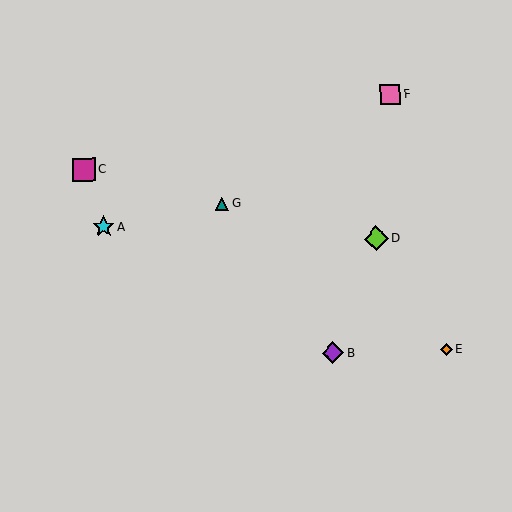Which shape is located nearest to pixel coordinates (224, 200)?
The teal triangle (labeled G) at (222, 204) is nearest to that location.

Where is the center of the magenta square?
The center of the magenta square is at (84, 169).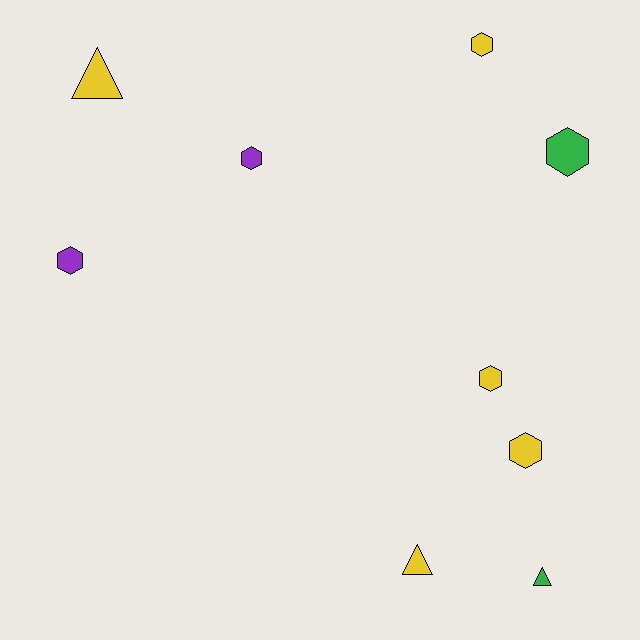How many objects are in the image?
There are 9 objects.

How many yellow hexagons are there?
There are 3 yellow hexagons.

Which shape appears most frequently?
Hexagon, with 6 objects.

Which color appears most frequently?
Yellow, with 5 objects.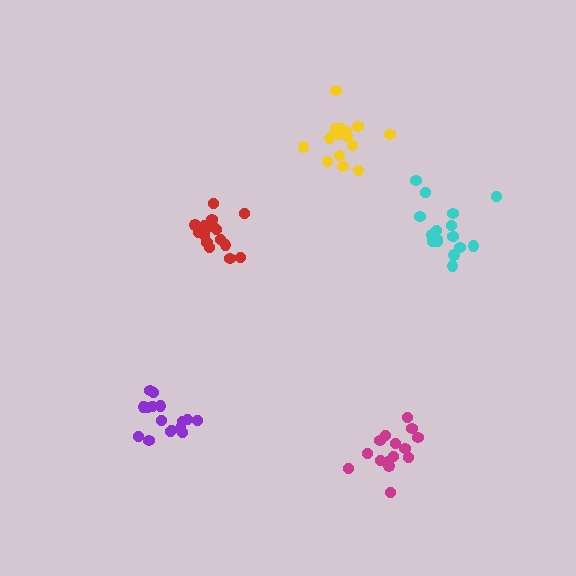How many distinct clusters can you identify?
There are 5 distinct clusters.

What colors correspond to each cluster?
The clusters are colored: purple, yellow, cyan, magenta, red.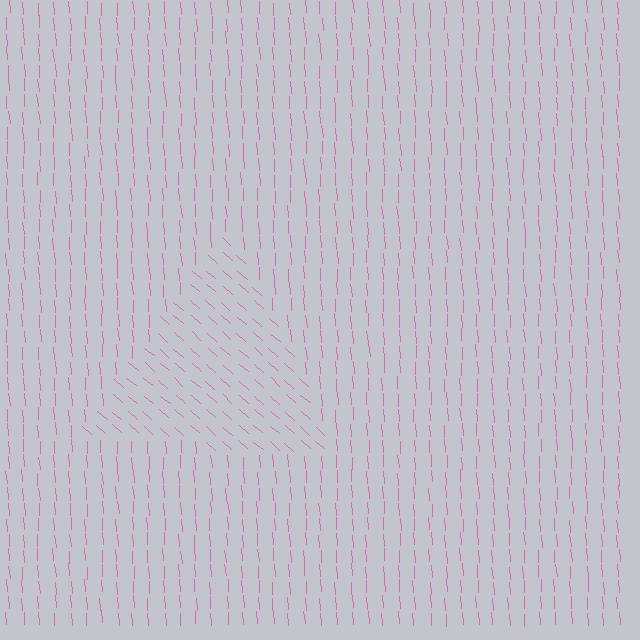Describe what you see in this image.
The image is filled with small pink line segments. A triangle region in the image has lines oriented differently from the surrounding lines, creating a visible texture boundary.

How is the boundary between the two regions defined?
The boundary is defined purely by a change in line orientation (approximately 45 degrees difference). All lines are the same color and thickness.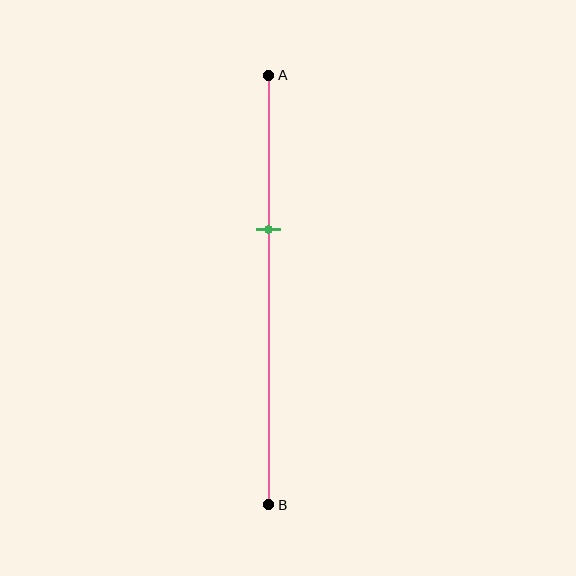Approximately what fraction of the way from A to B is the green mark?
The green mark is approximately 35% of the way from A to B.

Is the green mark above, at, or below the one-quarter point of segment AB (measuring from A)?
The green mark is below the one-quarter point of segment AB.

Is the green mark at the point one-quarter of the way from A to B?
No, the mark is at about 35% from A, not at the 25% one-quarter point.